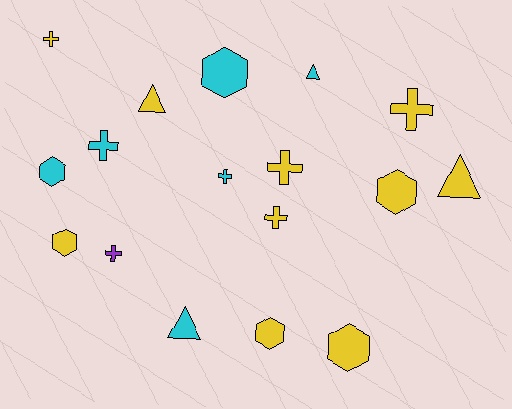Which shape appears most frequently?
Cross, with 7 objects.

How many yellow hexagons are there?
There are 4 yellow hexagons.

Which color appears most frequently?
Yellow, with 10 objects.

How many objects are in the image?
There are 17 objects.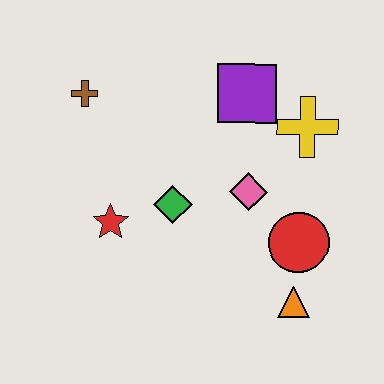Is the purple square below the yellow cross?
No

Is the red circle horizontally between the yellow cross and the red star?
Yes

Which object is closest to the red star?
The green diamond is closest to the red star.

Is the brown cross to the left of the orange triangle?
Yes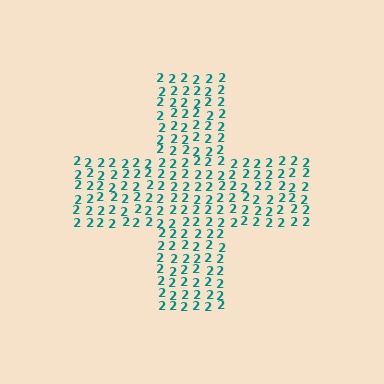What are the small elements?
The small elements are digit 2's.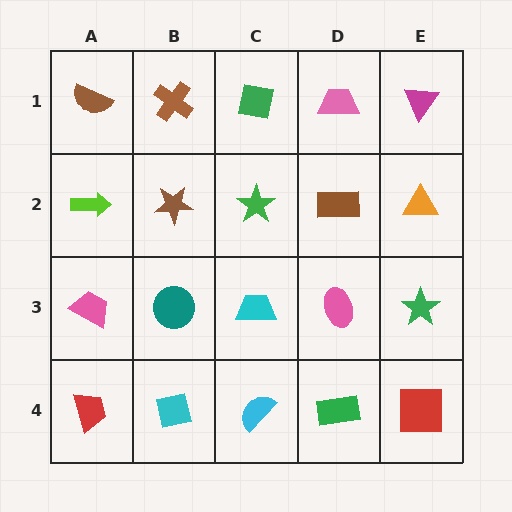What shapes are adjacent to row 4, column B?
A teal circle (row 3, column B), a red trapezoid (row 4, column A), a cyan semicircle (row 4, column C).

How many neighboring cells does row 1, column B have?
3.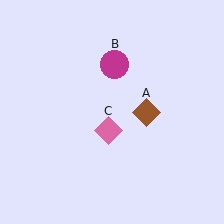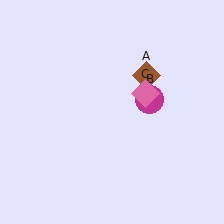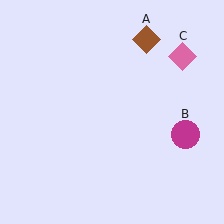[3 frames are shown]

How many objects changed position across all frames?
3 objects changed position: brown diamond (object A), magenta circle (object B), pink diamond (object C).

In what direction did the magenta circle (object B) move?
The magenta circle (object B) moved down and to the right.